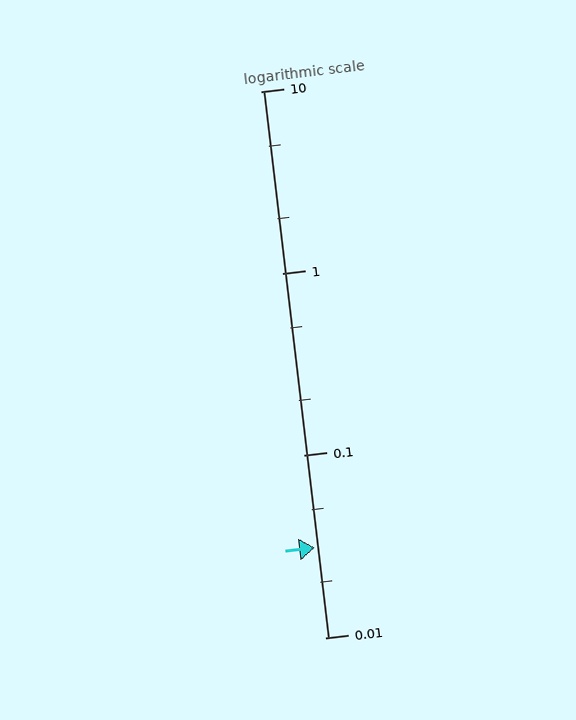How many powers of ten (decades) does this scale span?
The scale spans 3 decades, from 0.01 to 10.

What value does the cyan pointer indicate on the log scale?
The pointer indicates approximately 0.031.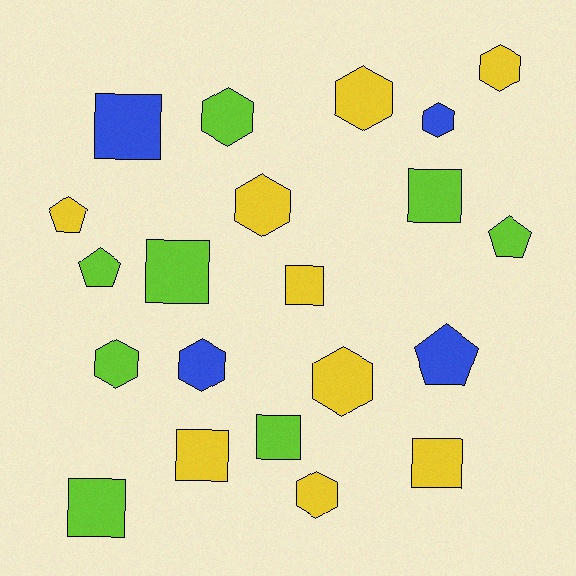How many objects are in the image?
There are 21 objects.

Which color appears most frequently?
Yellow, with 9 objects.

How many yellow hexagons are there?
There are 5 yellow hexagons.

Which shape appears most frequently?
Hexagon, with 9 objects.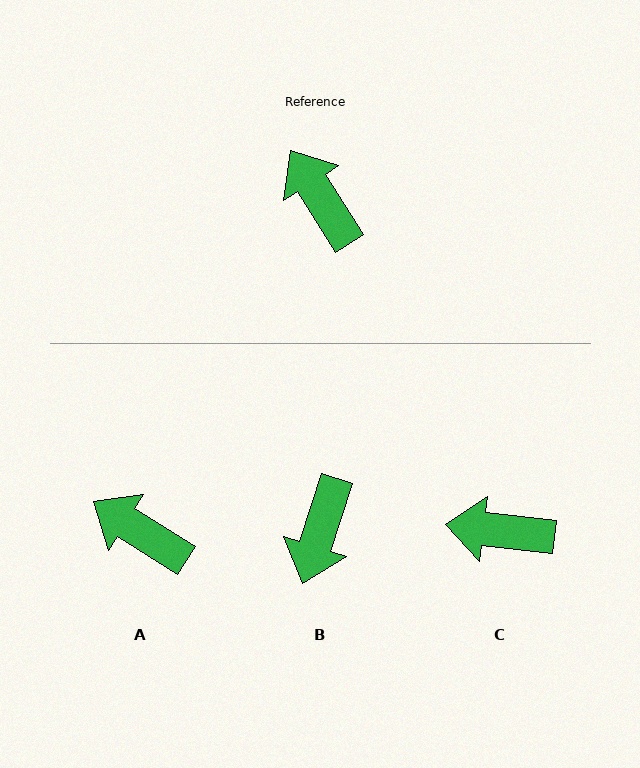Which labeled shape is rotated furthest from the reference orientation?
B, about 129 degrees away.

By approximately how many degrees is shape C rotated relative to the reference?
Approximately 51 degrees counter-clockwise.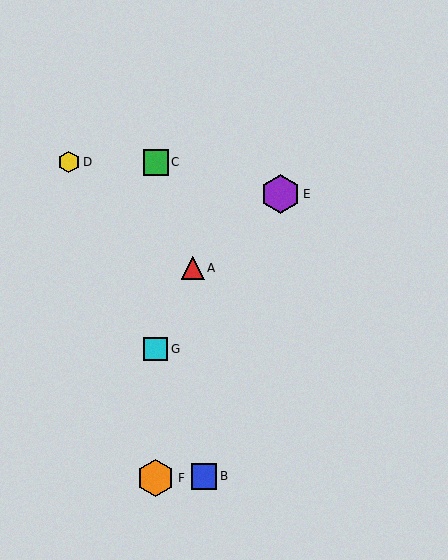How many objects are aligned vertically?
3 objects (C, F, G) are aligned vertically.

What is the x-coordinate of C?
Object C is at x≈156.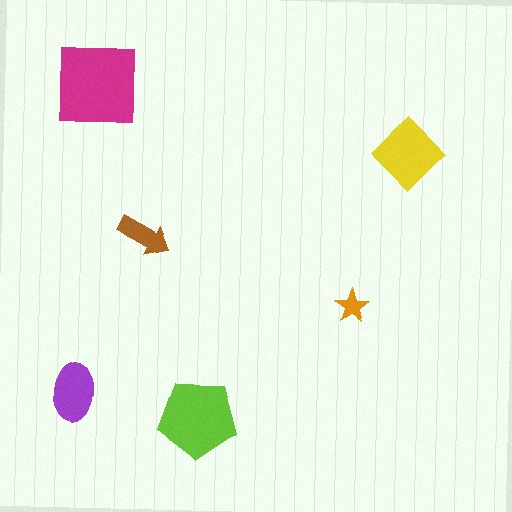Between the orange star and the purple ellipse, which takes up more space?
The purple ellipse.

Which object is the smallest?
The orange star.